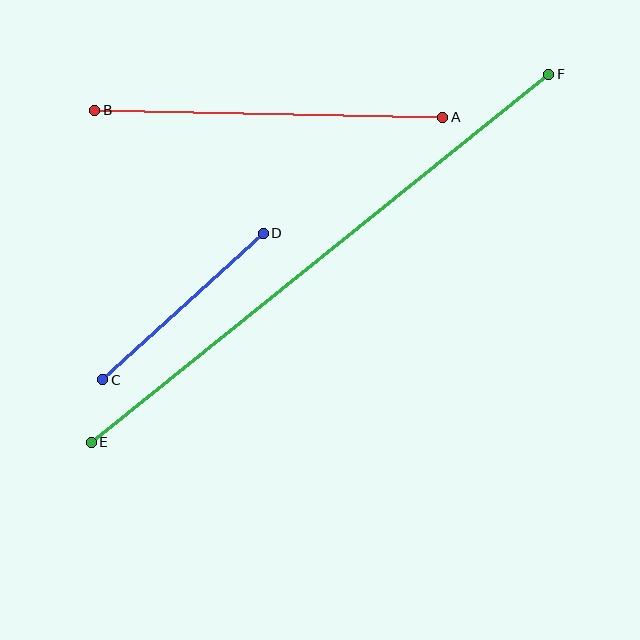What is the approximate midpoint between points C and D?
The midpoint is at approximately (183, 307) pixels.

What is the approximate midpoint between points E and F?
The midpoint is at approximately (320, 258) pixels.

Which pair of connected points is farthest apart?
Points E and F are farthest apart.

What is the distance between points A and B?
The distance is approximately 348 pixels.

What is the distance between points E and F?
The distance is approximately 588 pixels.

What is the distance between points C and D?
The distance is approximately 217 pixels.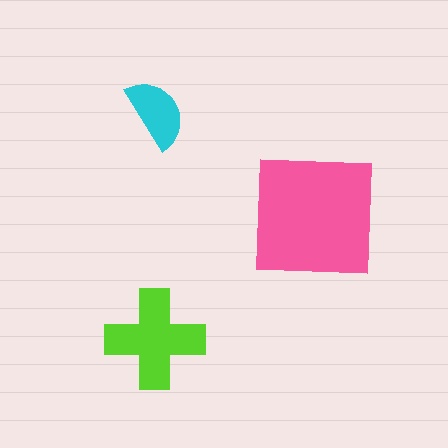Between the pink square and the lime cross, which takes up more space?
The pink square.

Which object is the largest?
The pink square.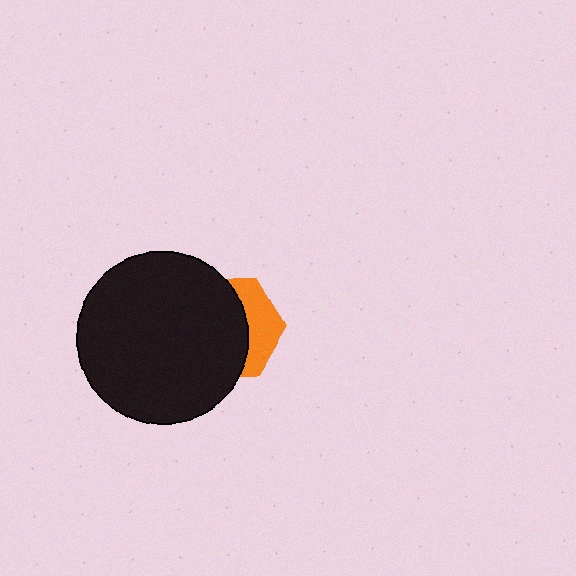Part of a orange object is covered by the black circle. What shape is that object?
It is a hexagon.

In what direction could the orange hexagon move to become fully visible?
The orange hexagon could move right. That would shift it out from behind the black circle entirely.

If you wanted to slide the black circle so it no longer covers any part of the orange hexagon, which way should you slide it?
Slide it left — that is the most direct way to separate the two shapes.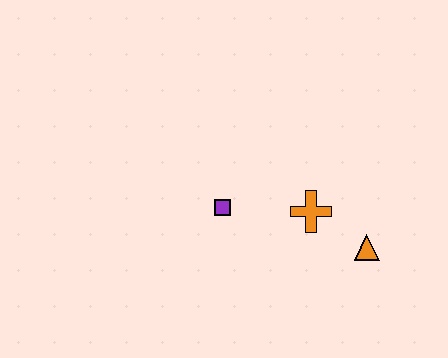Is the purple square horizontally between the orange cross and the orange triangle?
No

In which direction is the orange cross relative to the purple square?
The orange cross is to the right of the purple square.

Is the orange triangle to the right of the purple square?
Yes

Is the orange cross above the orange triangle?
Yes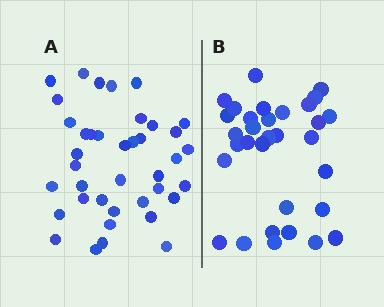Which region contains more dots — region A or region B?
Region A (the left region) has more dots.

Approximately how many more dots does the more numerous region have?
Region A has roughly 8 or so more dots than region B.